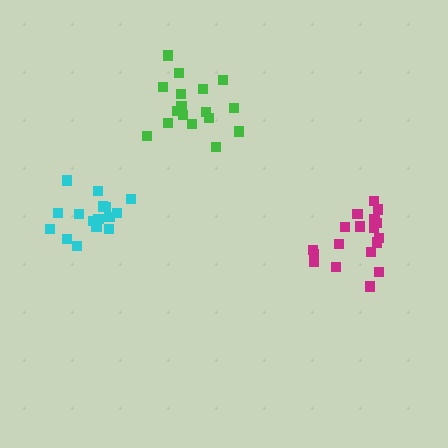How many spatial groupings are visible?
There are 3 spatial groupings.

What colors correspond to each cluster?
The clusters are colored: magenta, green, cyan.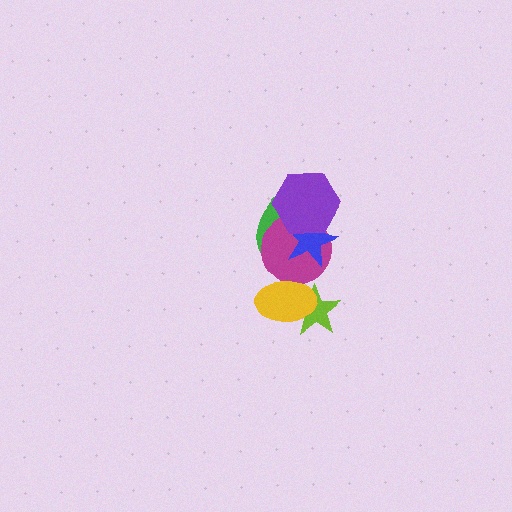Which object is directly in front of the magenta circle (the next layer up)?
The blue star is directly in front of the magenta circle.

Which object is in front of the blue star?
The purple hexagon is in front of the blue star.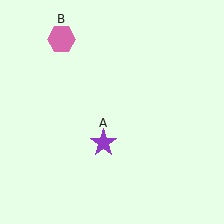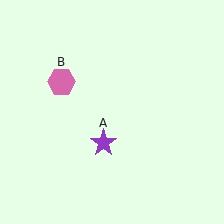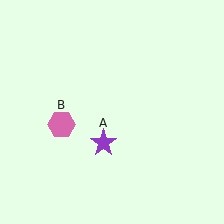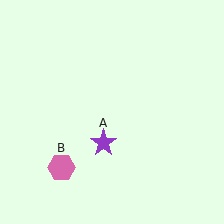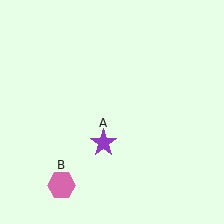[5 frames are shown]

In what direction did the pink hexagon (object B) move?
The pink hexagon (object B) moved down.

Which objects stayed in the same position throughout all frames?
Purple star (object A) remained stationary.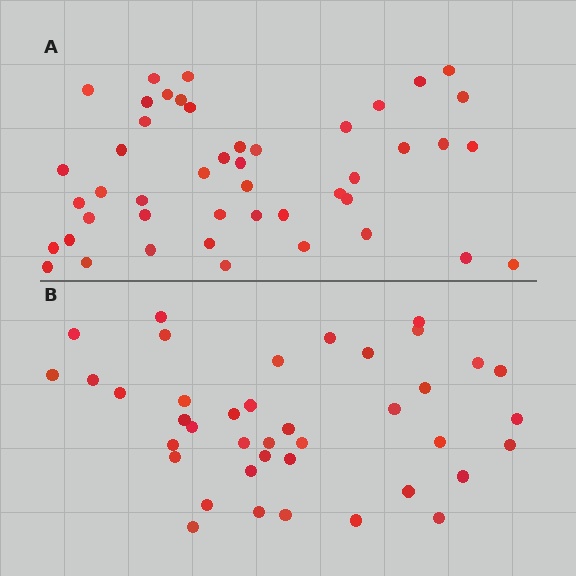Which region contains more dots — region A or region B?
Region A (the top region) has more dots.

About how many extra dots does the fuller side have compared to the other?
Region A has about 6 more dots than region B.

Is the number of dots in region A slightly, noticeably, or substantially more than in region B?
Region A has only slightly more — the two regions are fairly close. The ratio is roughly 1.1 to 1.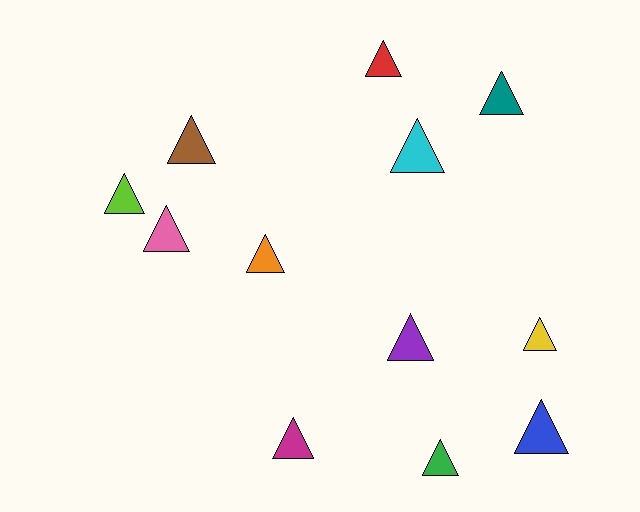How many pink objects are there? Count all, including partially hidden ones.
There is 1 pink object.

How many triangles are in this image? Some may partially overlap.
There are 12 triangles.